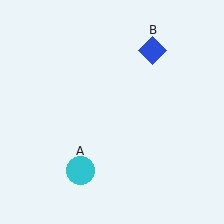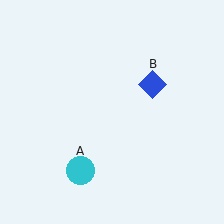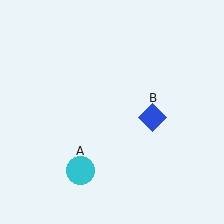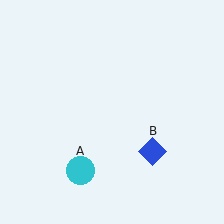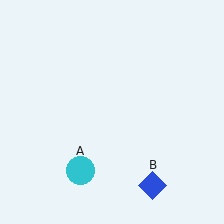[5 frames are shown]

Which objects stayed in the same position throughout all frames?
Cyan circle (object A) remained stationary.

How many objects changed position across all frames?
1 object changed position: blue diamond (object B).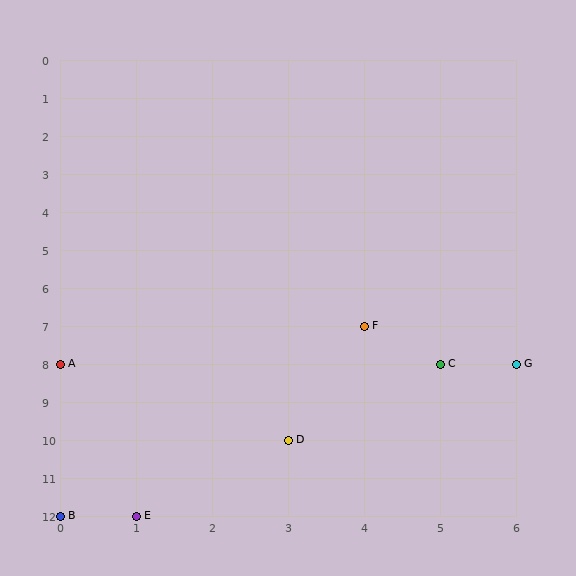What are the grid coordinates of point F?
Point F is at grid coordinates (4, 7).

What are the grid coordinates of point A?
Point A is at grid coordinates (0, 8).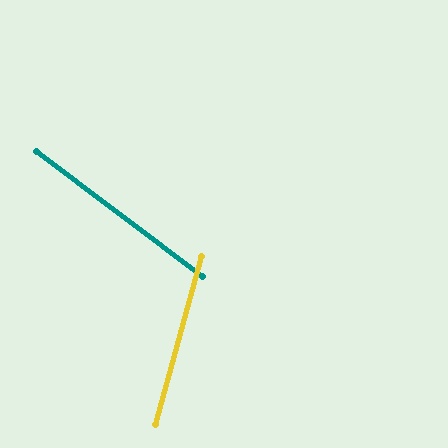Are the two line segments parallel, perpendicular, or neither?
Neither parallel nor perpendicular — they differ by about 68°.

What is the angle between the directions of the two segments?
Approximately 68 degrees.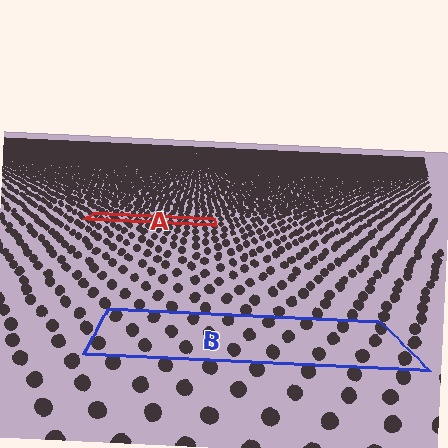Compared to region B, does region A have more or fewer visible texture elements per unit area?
Region A has more texture elements per unit area — they are packed more densely because it is farther away.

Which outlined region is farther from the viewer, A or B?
Region A is farther from the viewer — the texture elements inside it appear smaller and more densely packed.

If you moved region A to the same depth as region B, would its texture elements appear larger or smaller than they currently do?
They would appear larger. At a closer depth, the same texture elements are projected at a bigger on-screen size.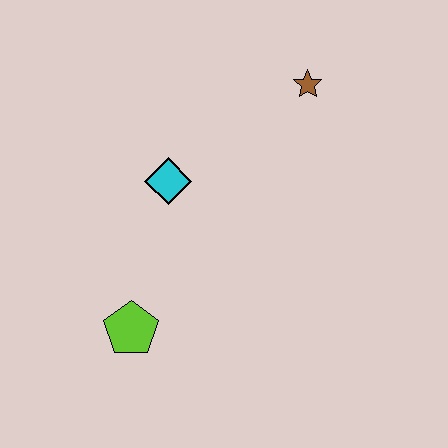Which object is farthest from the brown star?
The lime pentagon is farthest from the brown star.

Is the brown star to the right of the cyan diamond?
Yes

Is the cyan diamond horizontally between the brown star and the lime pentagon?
Yes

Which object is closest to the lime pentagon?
The cyan diamond is closest to the lime pentagon.